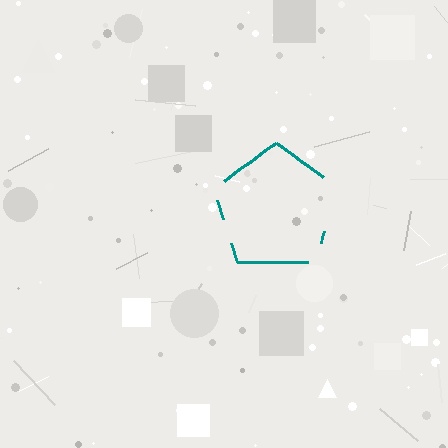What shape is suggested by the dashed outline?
The dashed outline suggests a pentagon.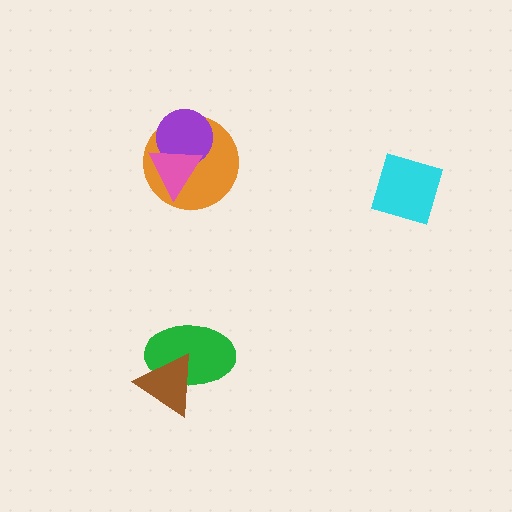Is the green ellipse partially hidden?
Yes, it is partially covered by another shape.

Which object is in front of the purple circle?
The pink triangle is in front of the purple circle.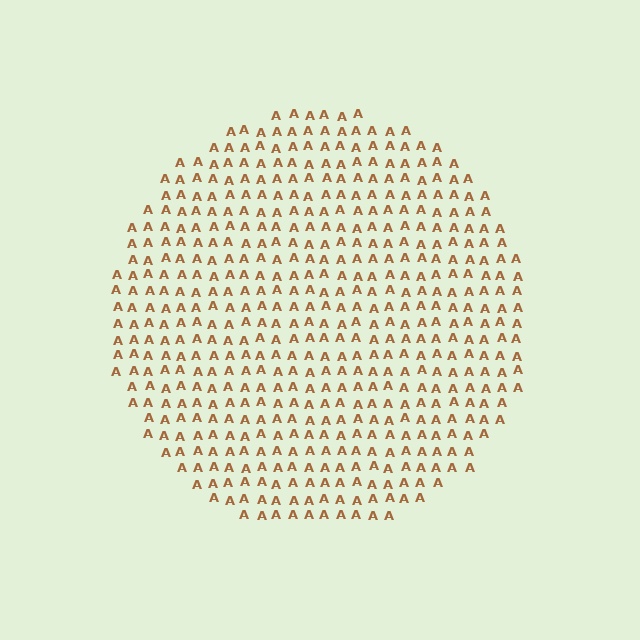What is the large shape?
The large shape is a circle.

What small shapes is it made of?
It is made of small letter A's.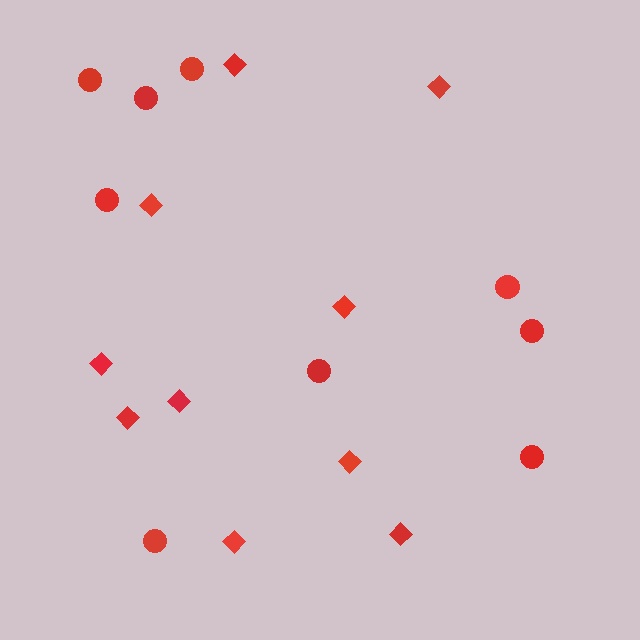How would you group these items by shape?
There are 2 groups: one group of circles (9) and one group of diamonds (10).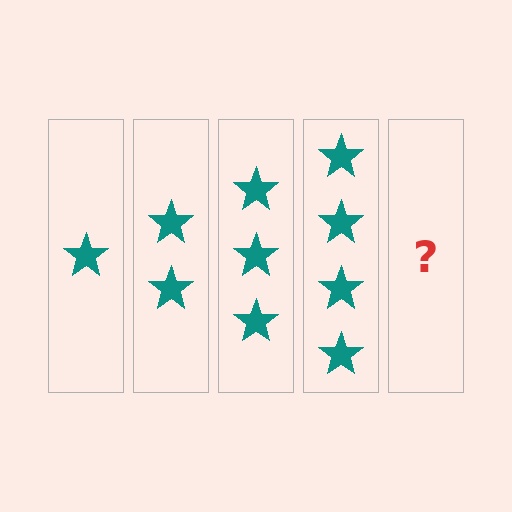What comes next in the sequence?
The next element should be 5 stars.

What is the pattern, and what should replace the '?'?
The pattern is that each step adds one more star. The '?' should be 5 stars.